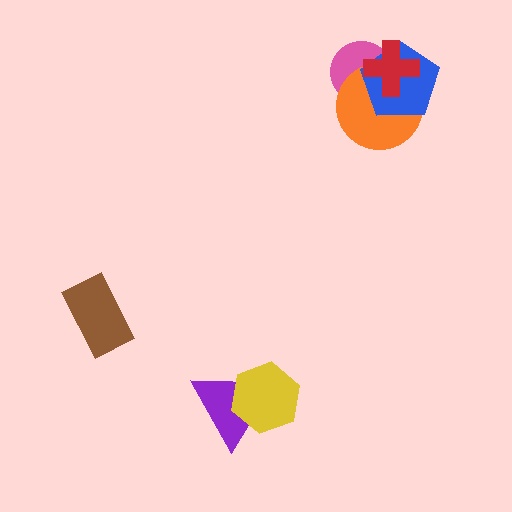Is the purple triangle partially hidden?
Yes, it is partially covered by another shape.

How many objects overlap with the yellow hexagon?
1 object overlaps with the yellow hexagon.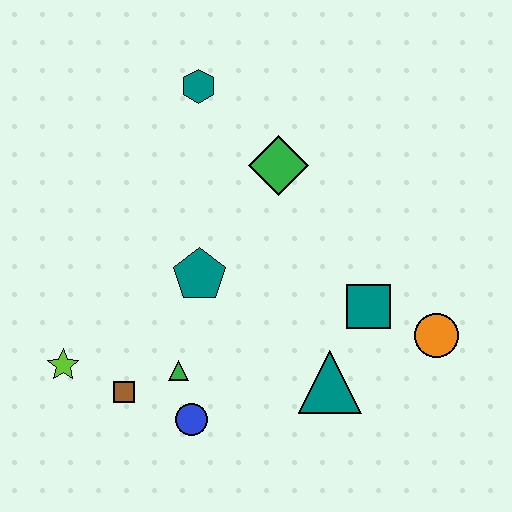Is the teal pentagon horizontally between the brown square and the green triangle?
No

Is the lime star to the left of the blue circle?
Yes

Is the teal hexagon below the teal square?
No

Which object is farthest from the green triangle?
The teal hexagon is farthest from the green triangle.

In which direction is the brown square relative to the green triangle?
The brown square is to the left of the green triangle.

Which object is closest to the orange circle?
The teal square is closest to the orange circle.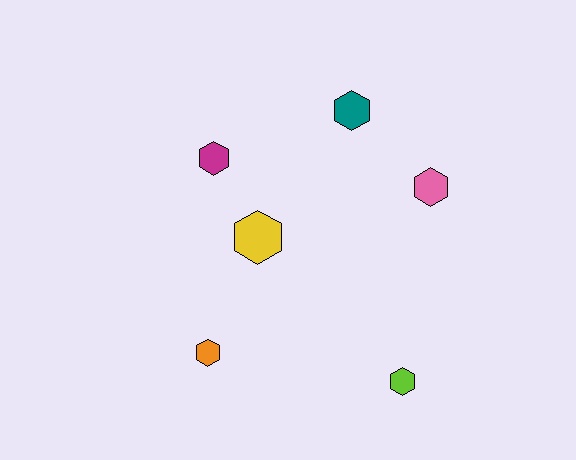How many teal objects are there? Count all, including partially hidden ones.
There is 1 teal object.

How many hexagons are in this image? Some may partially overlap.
There are 6 hexagons.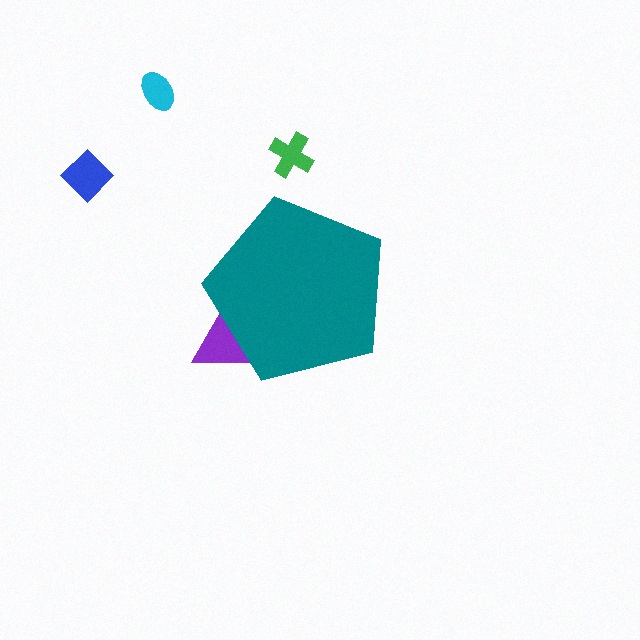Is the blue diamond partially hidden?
No, the blue diamond is fully visible.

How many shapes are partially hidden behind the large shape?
1 shape is partially hidden.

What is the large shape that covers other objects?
A teal pentagon.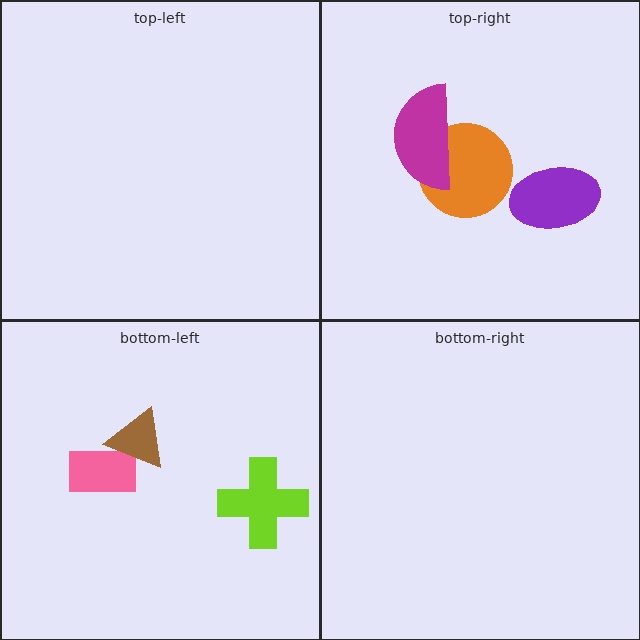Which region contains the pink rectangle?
The bottom-left region.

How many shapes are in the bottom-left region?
3.